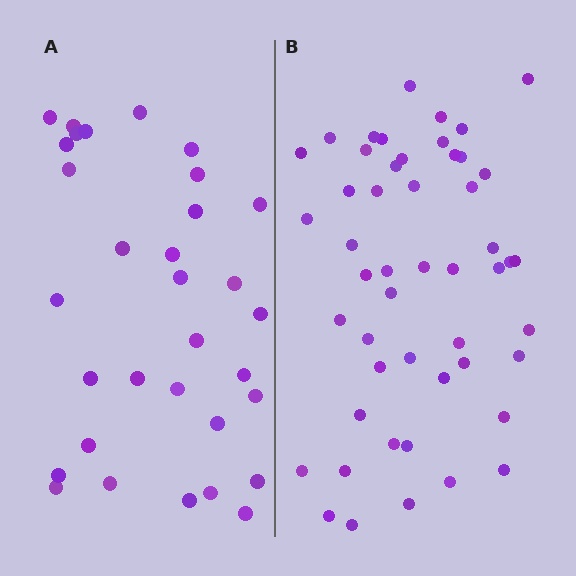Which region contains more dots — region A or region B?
Region B (the right region) has more dots.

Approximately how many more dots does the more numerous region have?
Region B has approximately 20 more dots than region A.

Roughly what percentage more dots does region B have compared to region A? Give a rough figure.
About 55% more.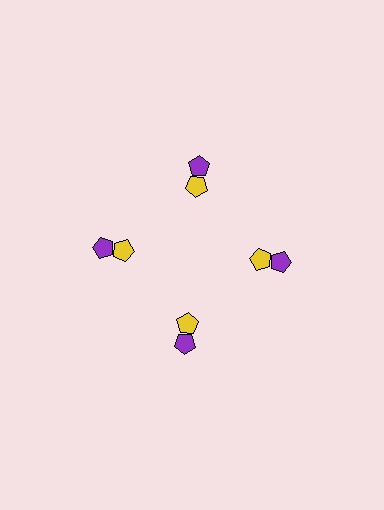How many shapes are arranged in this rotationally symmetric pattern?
There are 8 shapes, arranged in 4 groups of 2.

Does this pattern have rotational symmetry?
Yes, this pattern has 4-fold rotational symmetry. It looks the same after rotating 90 degrees around the center.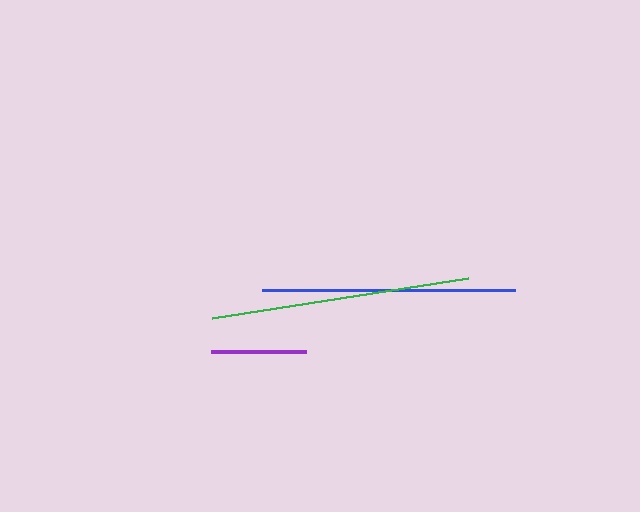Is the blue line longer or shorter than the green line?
The green line is longer than the blue line.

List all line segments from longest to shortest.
From longest to shortest: green, blue, purple.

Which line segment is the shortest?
The purple line is the shortest at approximately 95 pixels.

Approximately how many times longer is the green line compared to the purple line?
The green line is approximately 2.7 times the length of the purple line.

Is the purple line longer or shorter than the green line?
The green line is longer than the purple line.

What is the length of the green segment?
The green segment is approximately 259 pixels long.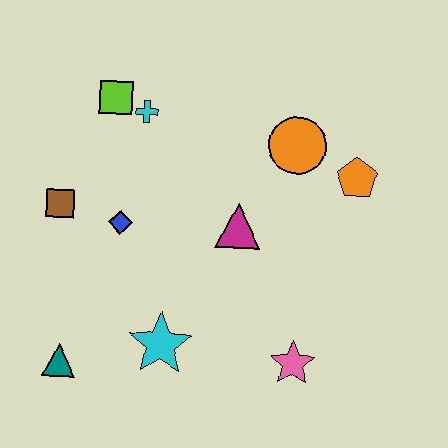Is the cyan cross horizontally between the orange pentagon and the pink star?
No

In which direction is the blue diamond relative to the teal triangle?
The blue diamond is above the teal triangle.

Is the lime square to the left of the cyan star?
Yes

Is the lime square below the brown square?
No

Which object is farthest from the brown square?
The orange pentagon is farthest from the brown square.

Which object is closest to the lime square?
The cyan cross is closest to the lime square.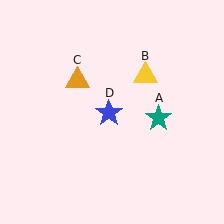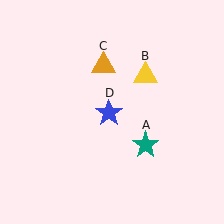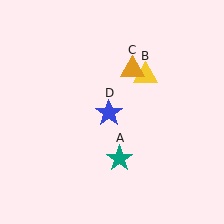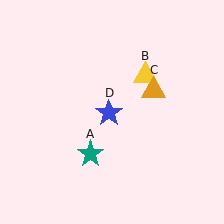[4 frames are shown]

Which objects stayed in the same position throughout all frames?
Yellow triangle (object B) and blue star (object D) remained stationary.